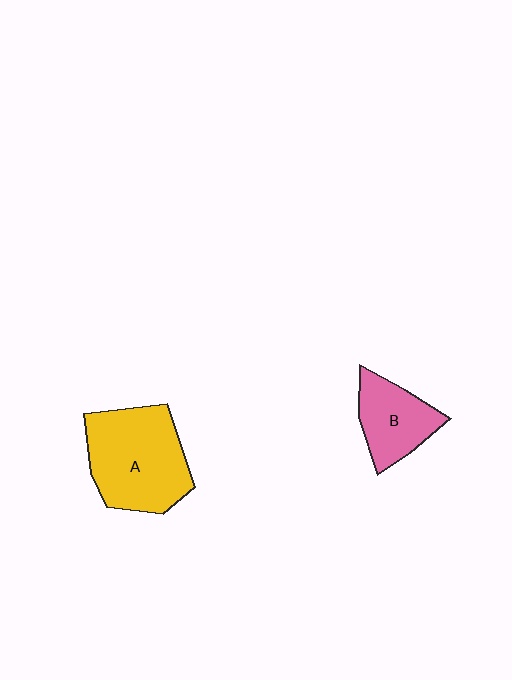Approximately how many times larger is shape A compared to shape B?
Approximately 1.7 times.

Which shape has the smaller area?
Shape B (pink).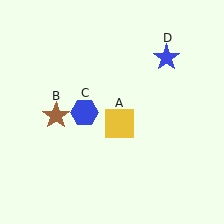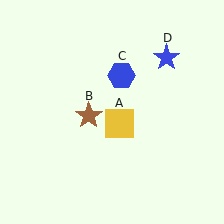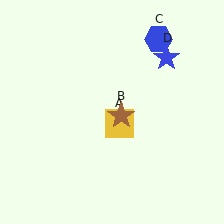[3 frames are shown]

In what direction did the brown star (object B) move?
The brown star (object B) moved right.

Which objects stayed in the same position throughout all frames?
Yellow square (object A) and blue star (object D) remained stationary.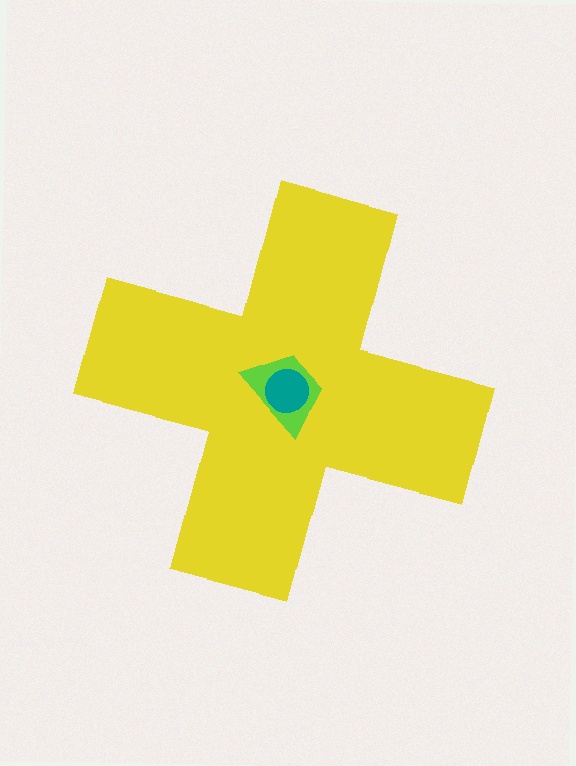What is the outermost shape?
The yellow cross.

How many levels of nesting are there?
3.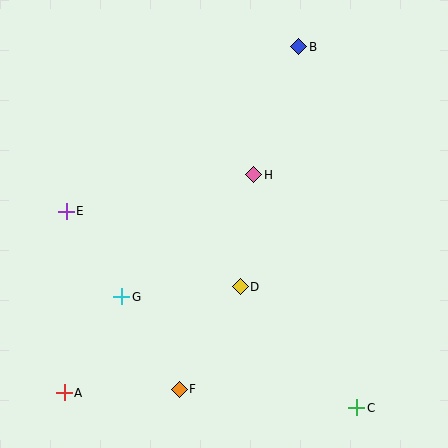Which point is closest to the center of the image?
Point H at (254, 175) is closest to the center.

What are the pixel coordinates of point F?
Point F is at (179, 389).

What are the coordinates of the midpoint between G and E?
The midpoint between G and E is at (94, 254).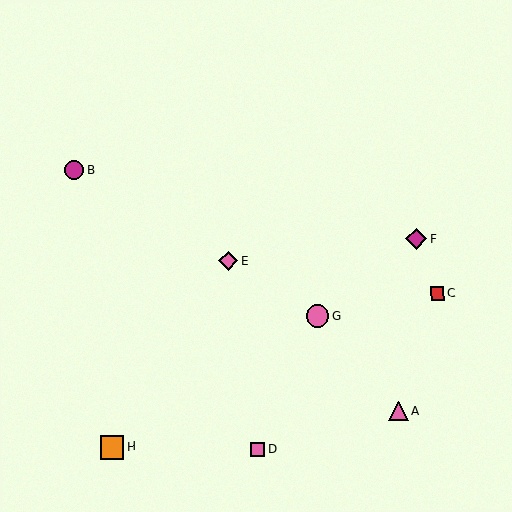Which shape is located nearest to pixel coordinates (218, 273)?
The pink diamond (labeled E) at (228, 261) is nearest to that location.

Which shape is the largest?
The orange square (labeled H) is the largest.